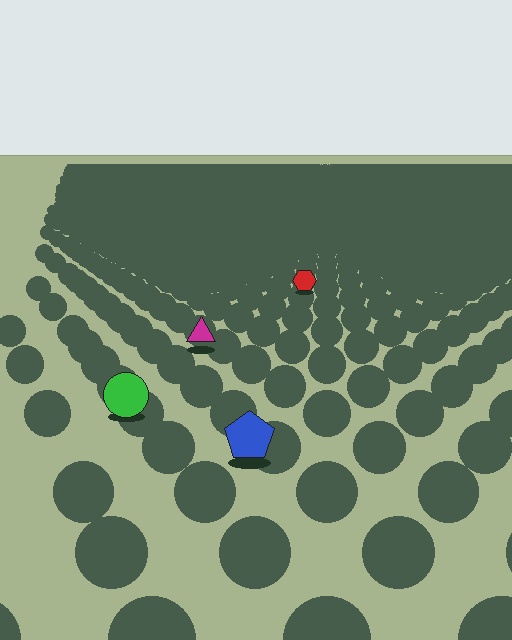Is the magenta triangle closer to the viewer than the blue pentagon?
No. The blue pentagon is closer — you can tell from the texture gradient: the ground texture is coarser near it.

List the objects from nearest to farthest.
From nearest to farthest: the blue pentagon, the green circle, the magenta triangle, the red hexagon.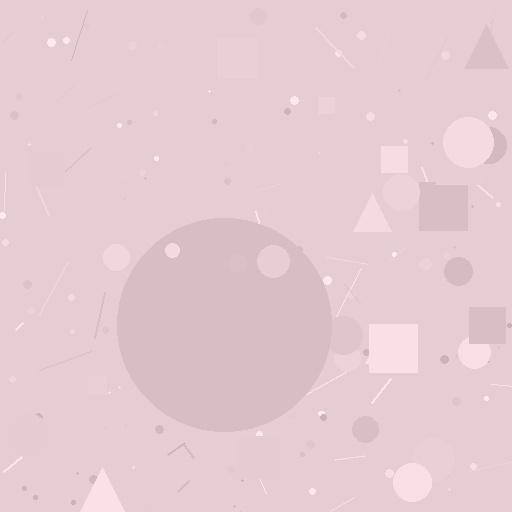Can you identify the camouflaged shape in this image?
The camouflaged shape is a circle.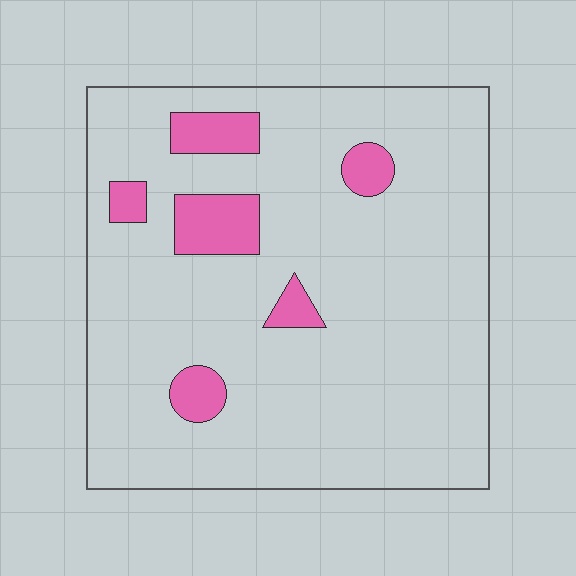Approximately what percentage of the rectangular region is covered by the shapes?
Approximately 10%.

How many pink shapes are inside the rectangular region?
6.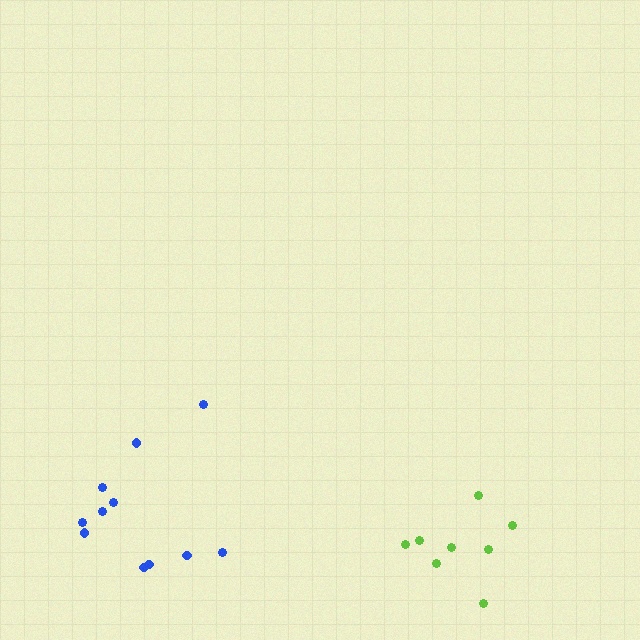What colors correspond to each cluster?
The clusters are colored: blue, lime.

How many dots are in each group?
Group 1: 11 dots, Group 2: 8 dots (19 total).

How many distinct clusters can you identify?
There are 2 distinct clusters.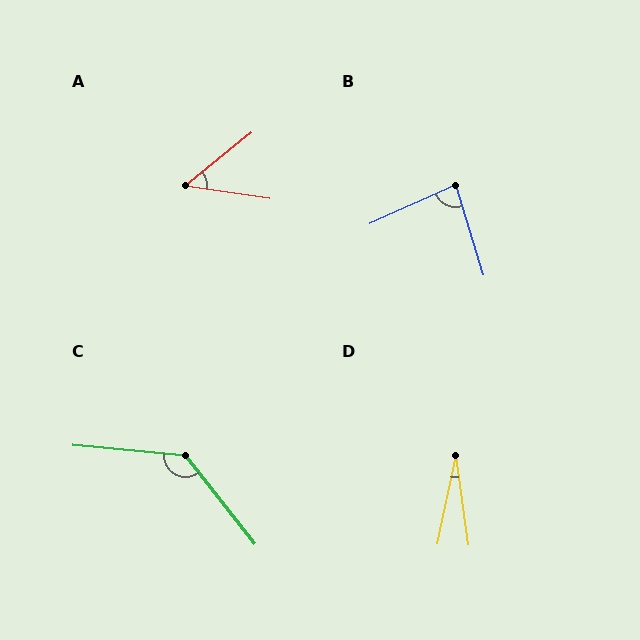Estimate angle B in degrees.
Approximately 83 degrees.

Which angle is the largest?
C, at approximately 133 degrees.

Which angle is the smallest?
D, at approximately 19 degrees.